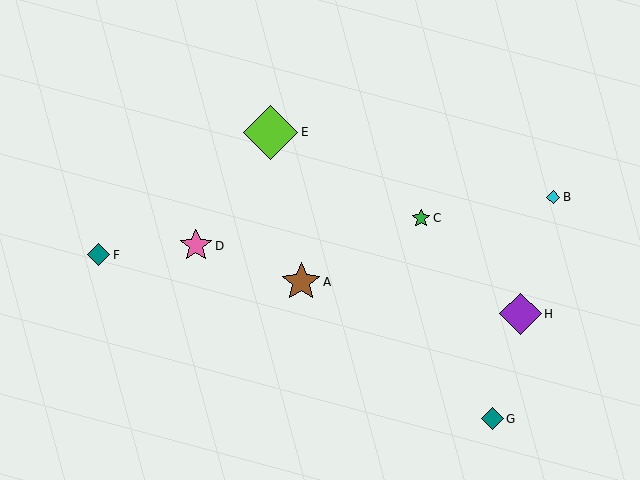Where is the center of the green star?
The center of the green star is at (421, 218).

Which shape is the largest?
The lime diamond (labeled E) is the largest.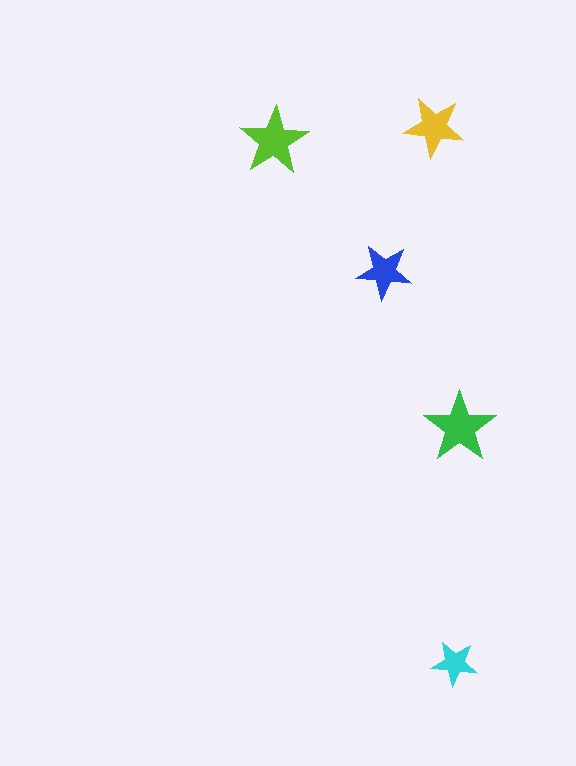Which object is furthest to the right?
The green star is rightmost.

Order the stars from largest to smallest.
the green one, the lime one, the yellow one, the blue one, the cyan one.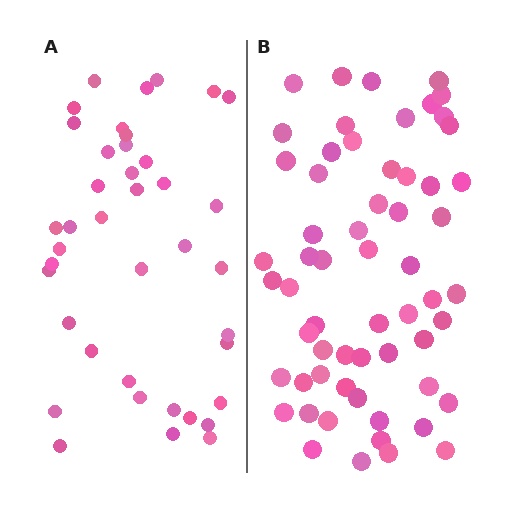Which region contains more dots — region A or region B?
Region B (the right region) has more dots.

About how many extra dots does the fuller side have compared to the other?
Region B has approximately 20 more dots than region A.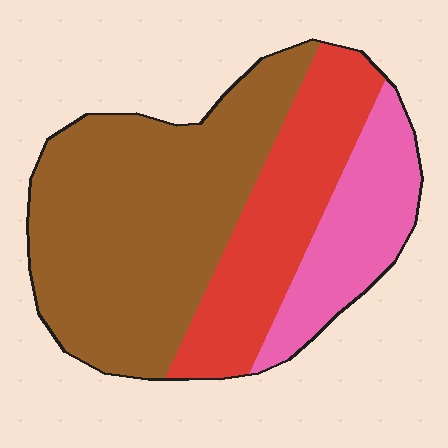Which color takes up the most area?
Brown, at roughly 55%.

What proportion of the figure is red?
Red takes up between a quarter and a half of the figure.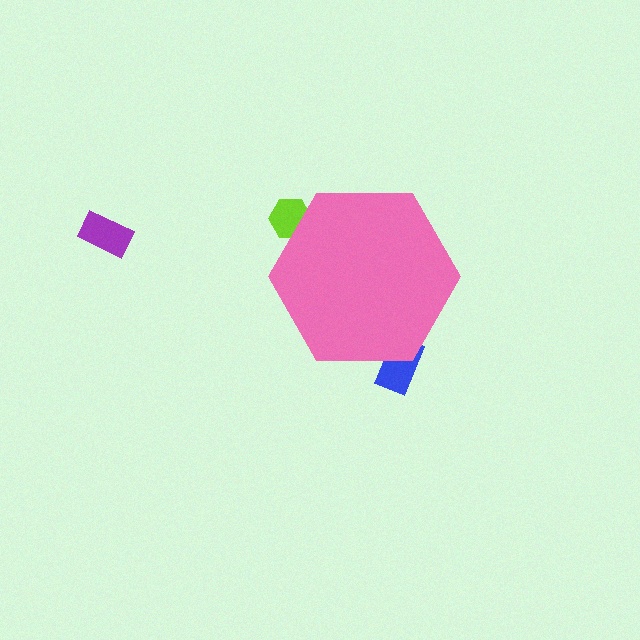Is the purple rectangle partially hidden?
No, the purple rectangle is fully visible.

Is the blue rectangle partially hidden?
Yes, the blue rectangle is partially hidden behind the pink hexagon.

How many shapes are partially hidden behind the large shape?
2 shapes are partially hidden.